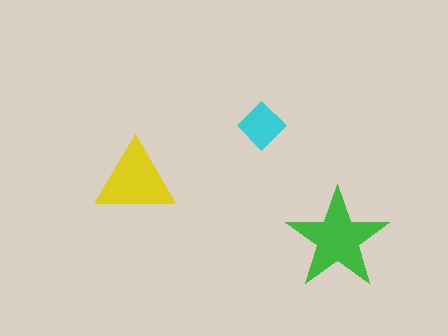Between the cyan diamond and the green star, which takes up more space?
The green star.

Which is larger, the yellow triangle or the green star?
The green star.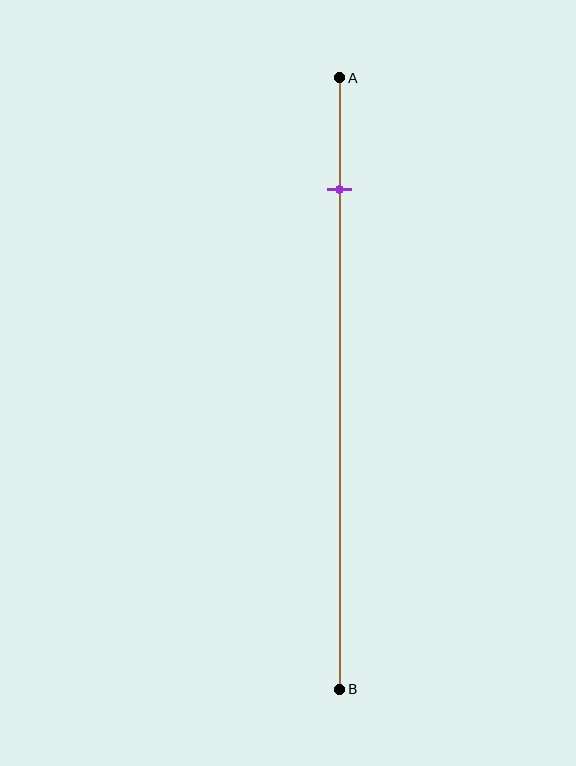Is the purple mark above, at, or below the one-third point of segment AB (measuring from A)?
The purple mark is above the one-third point of segment AB.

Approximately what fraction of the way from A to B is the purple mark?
The purple mark is approximately 20% of the way from A to B.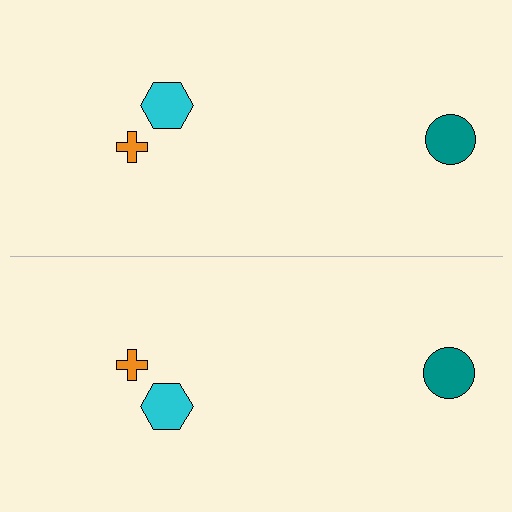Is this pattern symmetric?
Yes, this pattern has bilateral (reflection) symmetry.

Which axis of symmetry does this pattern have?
The pattern has a horizontal axis of symmetry running through the center of the image.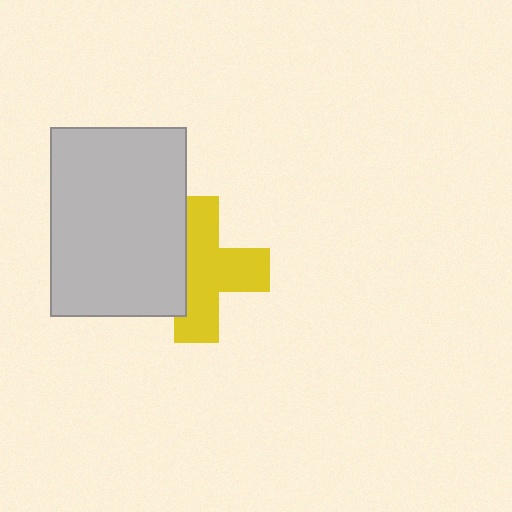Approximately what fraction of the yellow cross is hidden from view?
Roughly 35% of the yellow cross is hidden behind the light gray rectangle.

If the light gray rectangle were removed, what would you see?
You would see the complete yellow cross.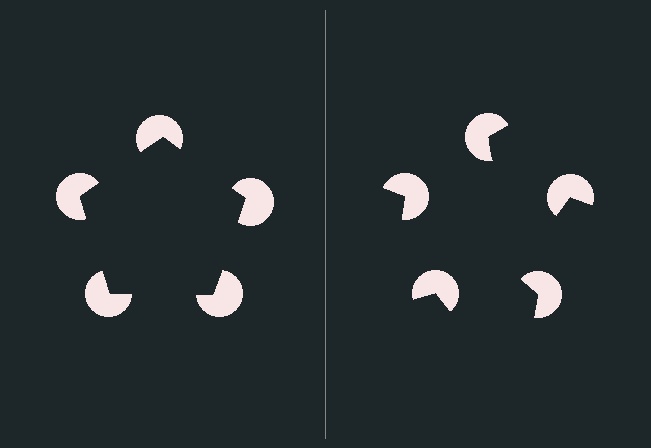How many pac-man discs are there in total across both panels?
10 — 5 on each side.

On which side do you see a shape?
An illusory pentagon appears on the left side. On the right side the wedge cuts are rotated, so no coherent shape forms.